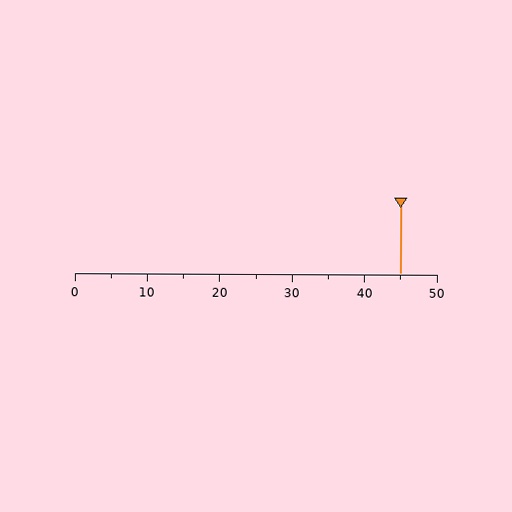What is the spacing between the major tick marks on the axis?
The major ticks are spaced 10 apart.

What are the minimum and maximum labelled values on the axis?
The axis runs from 0 to 50.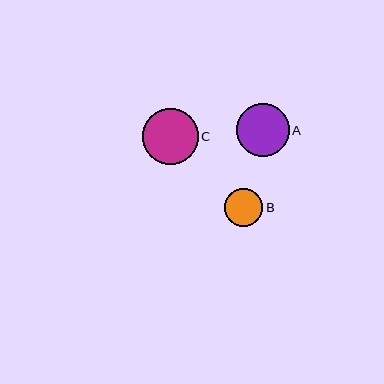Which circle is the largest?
Circle C is the largest with a size of approximately 56 pixels.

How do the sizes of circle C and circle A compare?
Circle C and circle A are approximately the same size.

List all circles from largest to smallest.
From largest to smallest: C, A, B.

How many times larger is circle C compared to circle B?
Circle C is approximately 1.4 times the size of circle B.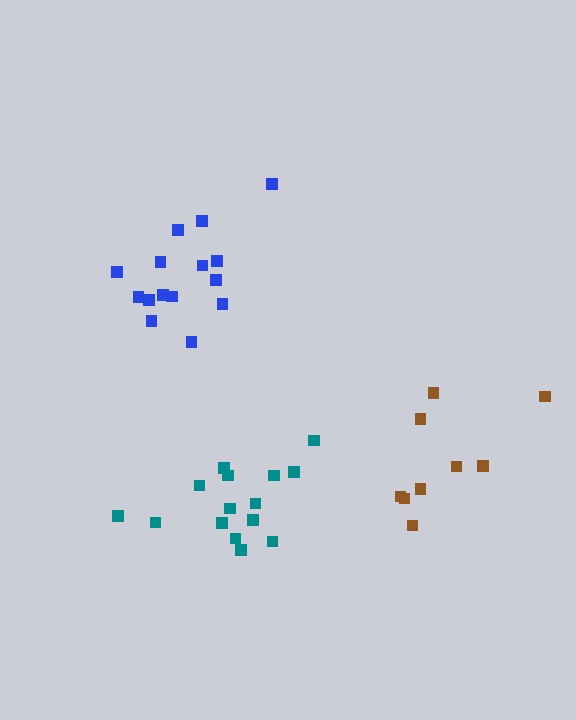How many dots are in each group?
Group 1: 15 dots, Group 2: 9 dots, Group 3: 15 dots (39 total).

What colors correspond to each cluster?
The clusters are colored: teal, brown, blue.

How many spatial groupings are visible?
There are 3 spatial groupings.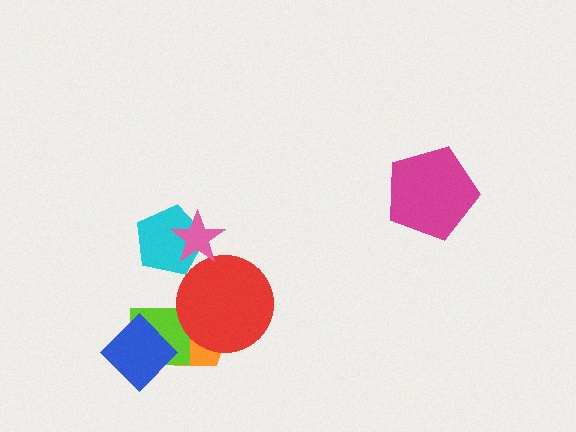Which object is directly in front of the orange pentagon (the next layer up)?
The lime square is directly in front of the orange pentagon.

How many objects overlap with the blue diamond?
2 objects overlap with the blue diamond.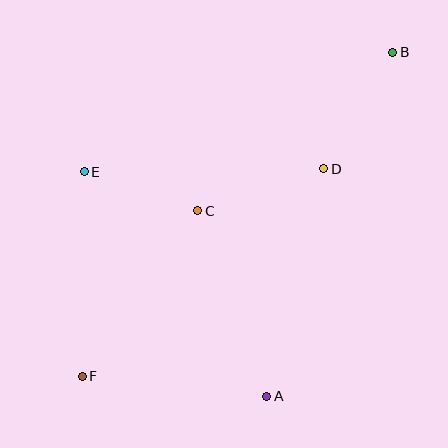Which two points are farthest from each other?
Points B and F are farthest from each other.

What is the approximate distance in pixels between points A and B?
The distance between A and B is approximately 367 pixels.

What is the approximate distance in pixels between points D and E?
The distance between D and E is approximately 239 pixels.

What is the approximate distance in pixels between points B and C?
The distance between B and C is approximately 252 pixels.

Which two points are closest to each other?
Points C and E are closest to each other.